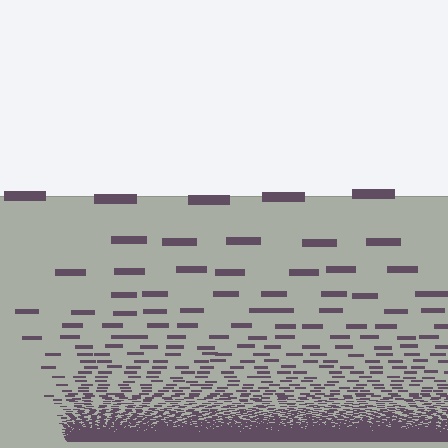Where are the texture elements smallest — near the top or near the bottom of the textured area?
Near the bottom.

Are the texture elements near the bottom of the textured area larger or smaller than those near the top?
Smaller. The gradient is inverted — elements near the bottom are smaller and denser.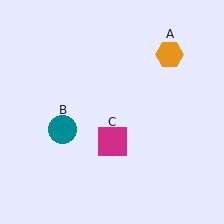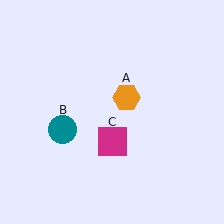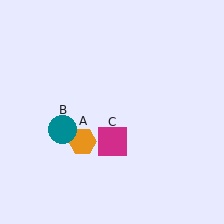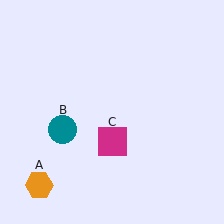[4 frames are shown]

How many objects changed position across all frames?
1 object changed position: orange hexagon (object A).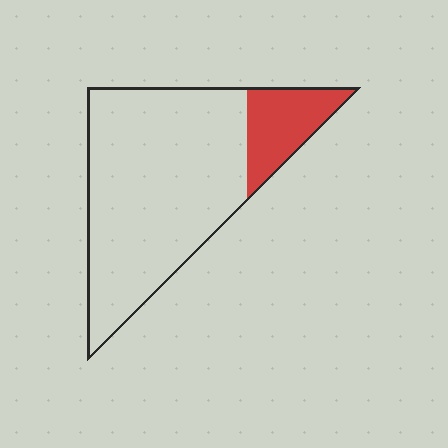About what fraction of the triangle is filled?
About one sixth (1/6).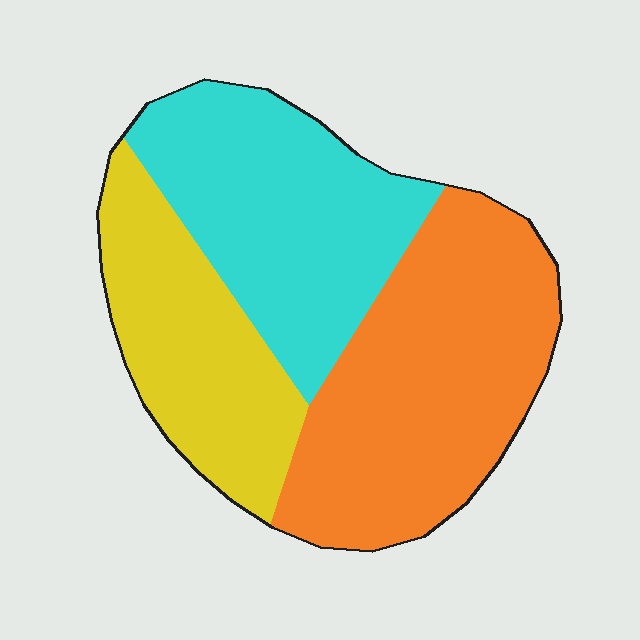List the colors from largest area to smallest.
From largest to smallest: orange, cyan, yellow.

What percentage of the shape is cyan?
Cyan covers around 35% of the shape.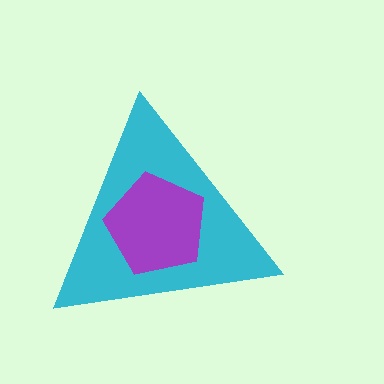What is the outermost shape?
The cyan triangle.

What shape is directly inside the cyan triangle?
The purple pentagon.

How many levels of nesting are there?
2.